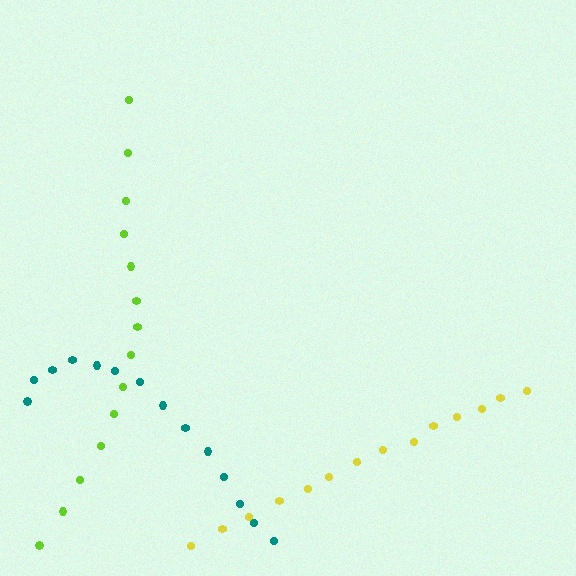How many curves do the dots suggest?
There are 3 distinct paths.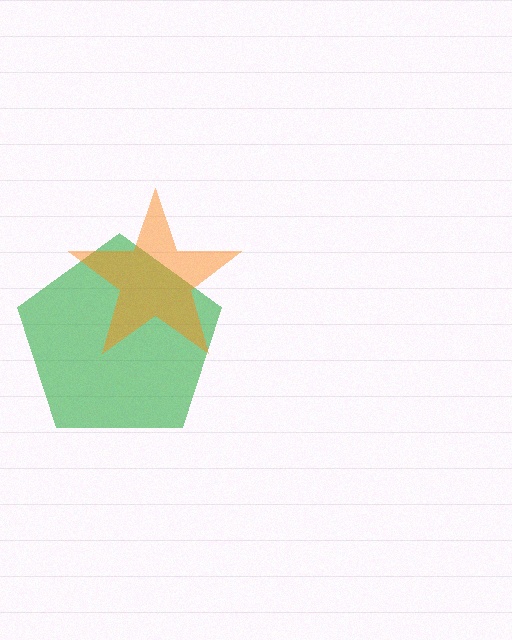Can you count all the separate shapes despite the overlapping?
Yes, there are 2 separate shapes.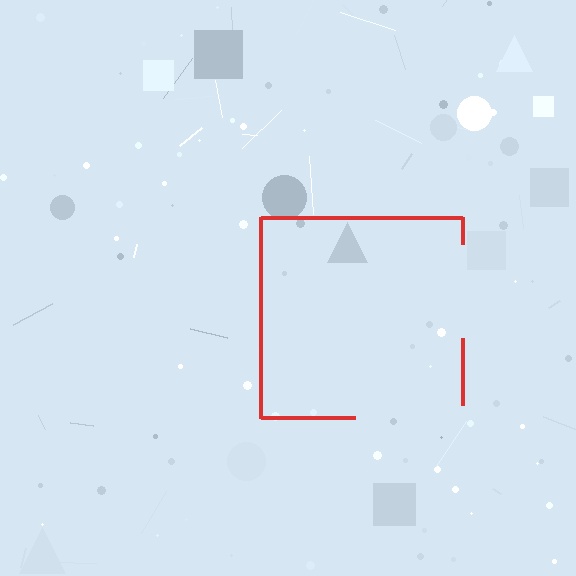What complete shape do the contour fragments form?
The contour fragments form a square.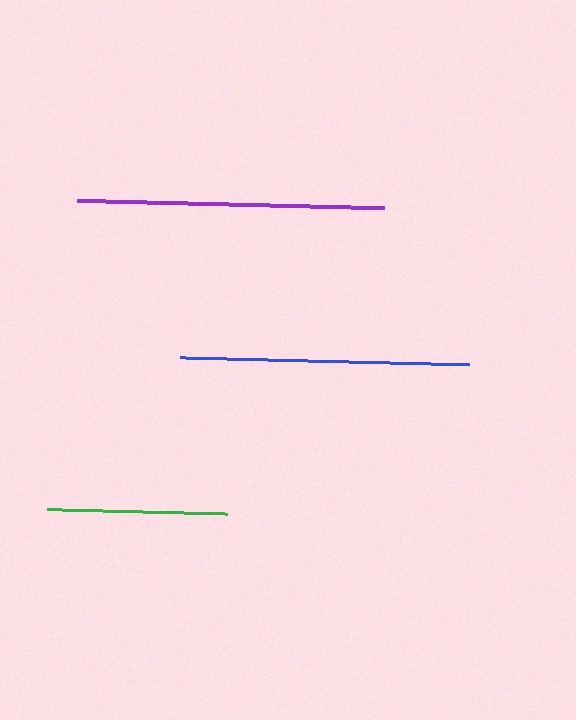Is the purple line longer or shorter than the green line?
The purple line is longer than the green line.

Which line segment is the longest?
The purple line is the longest at approximately 307 pixels.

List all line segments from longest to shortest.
From longest to shortest: purple, blue, green.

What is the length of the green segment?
The green segment is approximately 180 pixels long.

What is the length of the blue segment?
The blue segment is approximately 288 pixels long.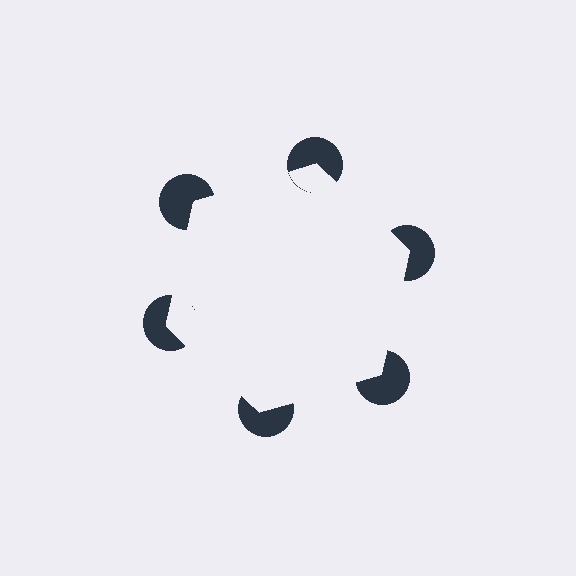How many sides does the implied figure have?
6 sides.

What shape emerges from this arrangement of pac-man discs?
An illusory hexagon — its edges are inferred from the aligned wedge cuts in the pac-man discs, not physically drawn.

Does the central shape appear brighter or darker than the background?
It typically appears slightly brighter than the background, even though no actual brightness change is drawn.